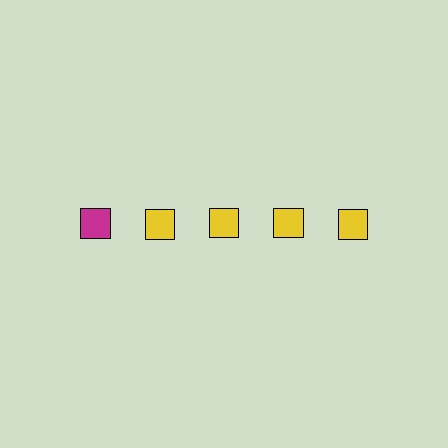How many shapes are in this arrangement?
There are 5 shapes arranged in a grid pattern.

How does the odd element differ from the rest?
It has a different color: magenta instead of yellow.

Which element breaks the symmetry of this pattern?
The magenta square in the top row, leftmost column breaks the symmetry. All other shapes are yellow squares.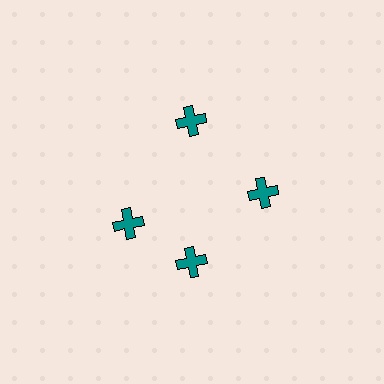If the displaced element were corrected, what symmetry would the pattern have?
It would have 4-fold rotational symmetry — the pattern would map onto itself every 90 degrees.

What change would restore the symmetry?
The symmetry would be restored by rotating it back into even spacing with its neighbors so that all 4 crosses sit at equal angles and equal distance from the center.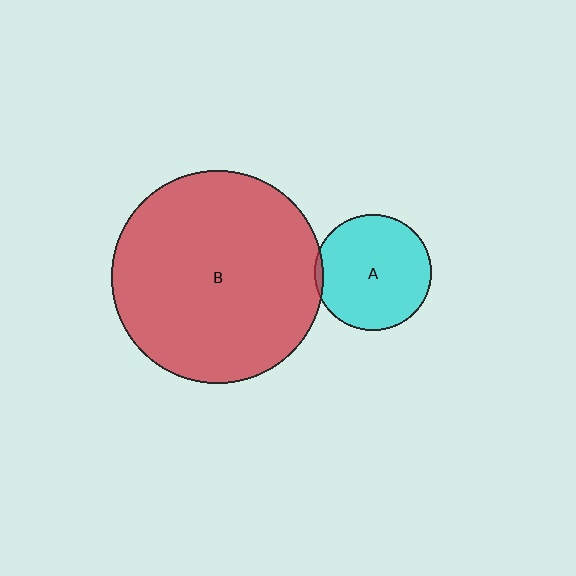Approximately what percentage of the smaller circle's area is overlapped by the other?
Approximately 5%.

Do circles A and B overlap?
Yes.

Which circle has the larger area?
Circle B (red).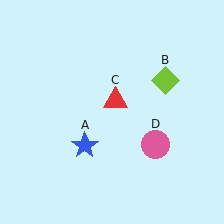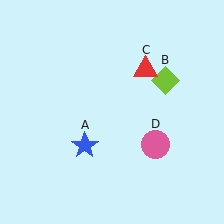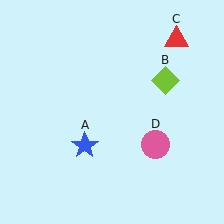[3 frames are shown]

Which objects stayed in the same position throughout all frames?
Blue star (object A) and lime diamond (object B) and pink circle (object D) remained stationary.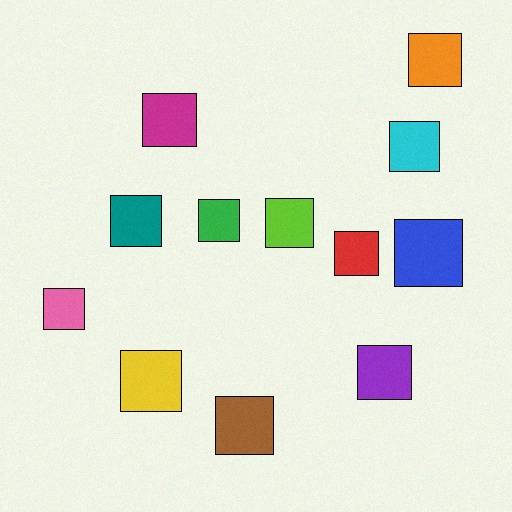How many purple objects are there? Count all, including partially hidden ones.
There is 1 purple object.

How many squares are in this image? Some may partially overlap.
There are 12 squares.